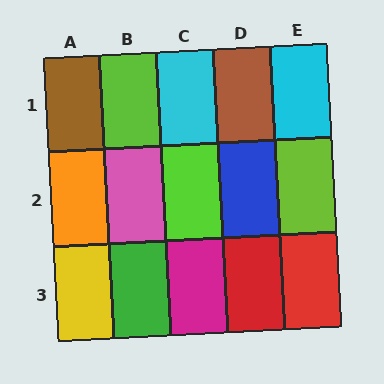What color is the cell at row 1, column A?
Brown.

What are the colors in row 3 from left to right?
Yellow, green, magenta, red, red.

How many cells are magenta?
1 cell is magenta.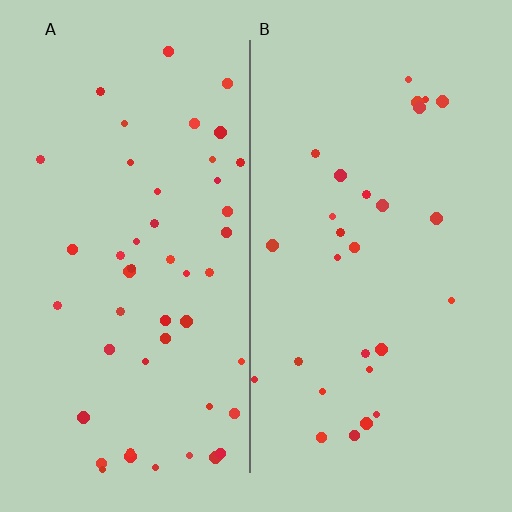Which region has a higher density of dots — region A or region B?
A (the left).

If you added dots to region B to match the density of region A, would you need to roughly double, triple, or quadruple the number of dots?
Approximately double.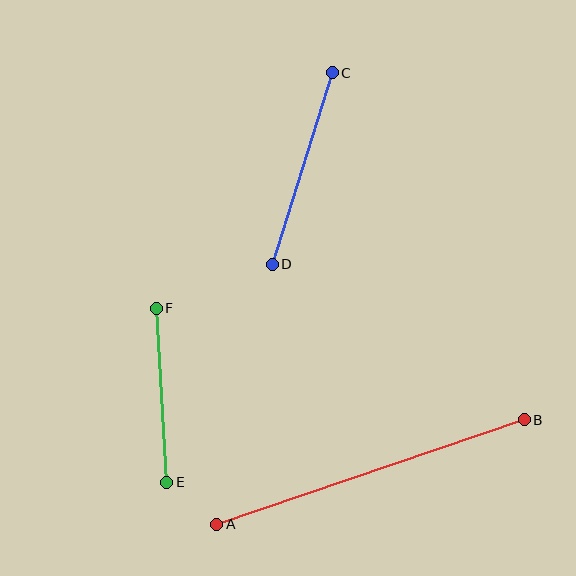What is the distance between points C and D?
The distance is approximately 201 pixels.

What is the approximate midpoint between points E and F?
The midpoint is at approximately (162, 395) pixels.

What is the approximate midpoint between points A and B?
The midpoint is at approximately (370, 472) pixels.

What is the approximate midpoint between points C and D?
The midpoint is at approximately (302, 169) pixels.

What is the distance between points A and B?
The distance is approximately 325 pixels.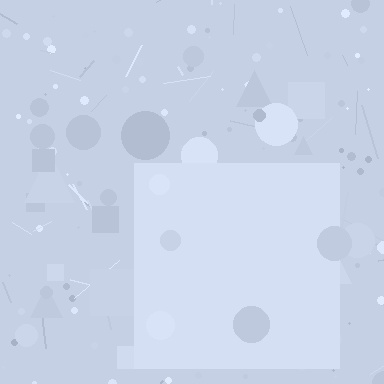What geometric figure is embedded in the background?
A square is embedded in the background.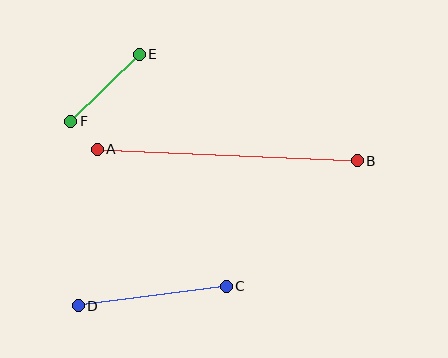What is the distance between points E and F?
The distance is approximately 96 pixels.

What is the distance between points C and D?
The distance is approximately 149 pixels.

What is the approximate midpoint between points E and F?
The midpoint is at approximately (105, 88) pixels.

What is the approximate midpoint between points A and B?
The midpoint is at approximately (227, 155) pixels.